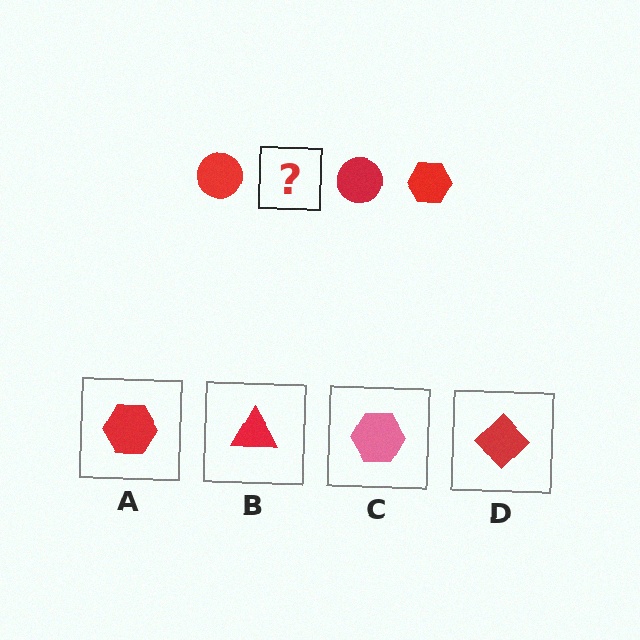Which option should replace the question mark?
Option A.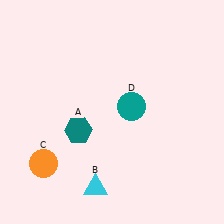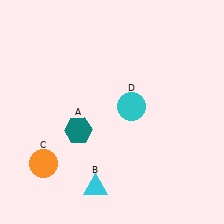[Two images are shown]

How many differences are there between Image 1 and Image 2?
There is 1 difference between the two images.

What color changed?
The circle (D) changed from teal in Image 1 to cyan in Image 2.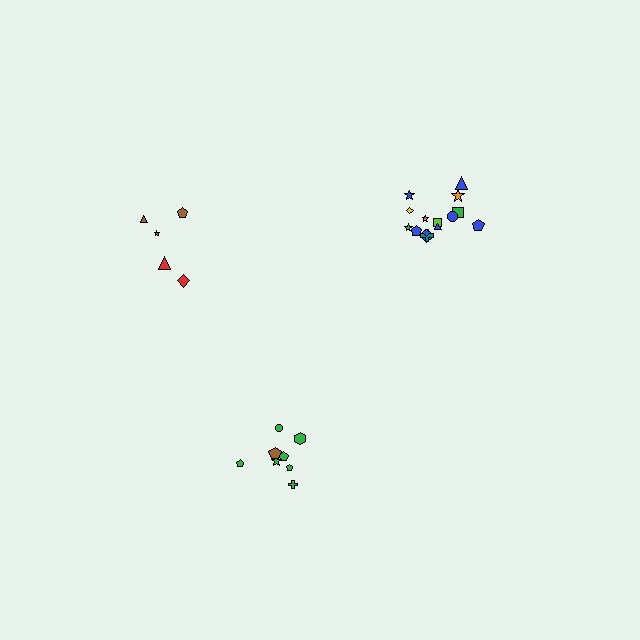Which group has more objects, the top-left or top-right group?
The top-right group.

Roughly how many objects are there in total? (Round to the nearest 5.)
Roughly 30 objects in total.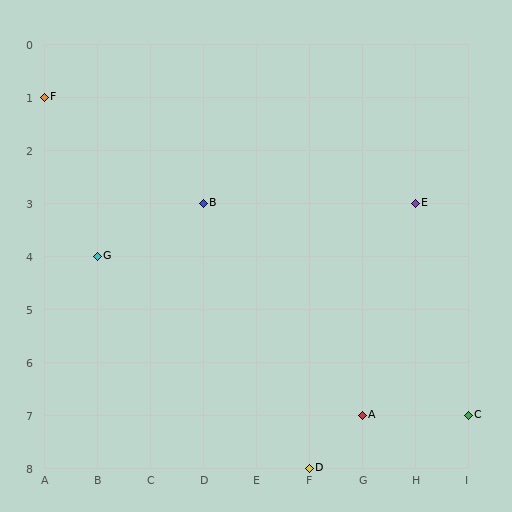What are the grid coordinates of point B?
Point B is at grid coordinates (D, 3).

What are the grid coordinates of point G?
Point G is at grid coordinates (B, 4).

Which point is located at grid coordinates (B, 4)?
Point G is at (B, 4).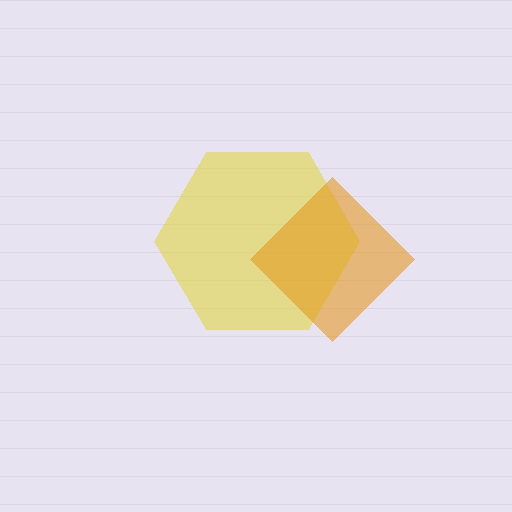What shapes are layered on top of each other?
The layered shapes are: a yellow hexagon, an orange diamond.